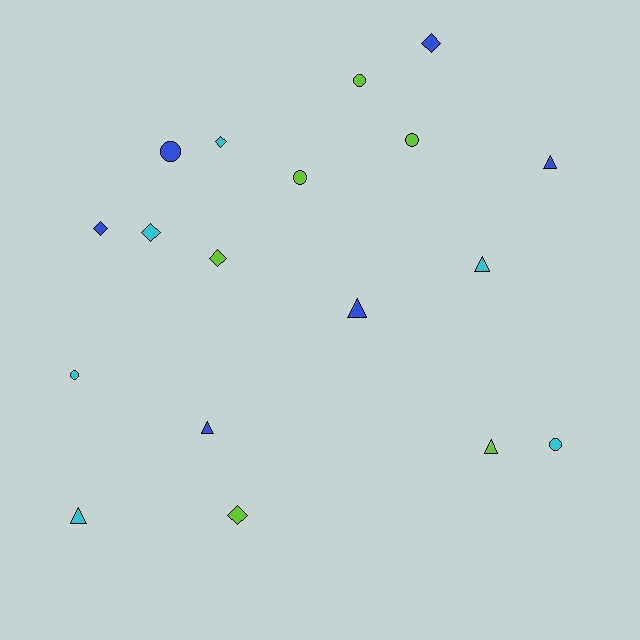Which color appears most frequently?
Lime, with 6 objects.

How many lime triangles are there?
There is 1 lime triangle.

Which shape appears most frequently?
Circle, with 6 objects.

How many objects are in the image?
There are 18 objects.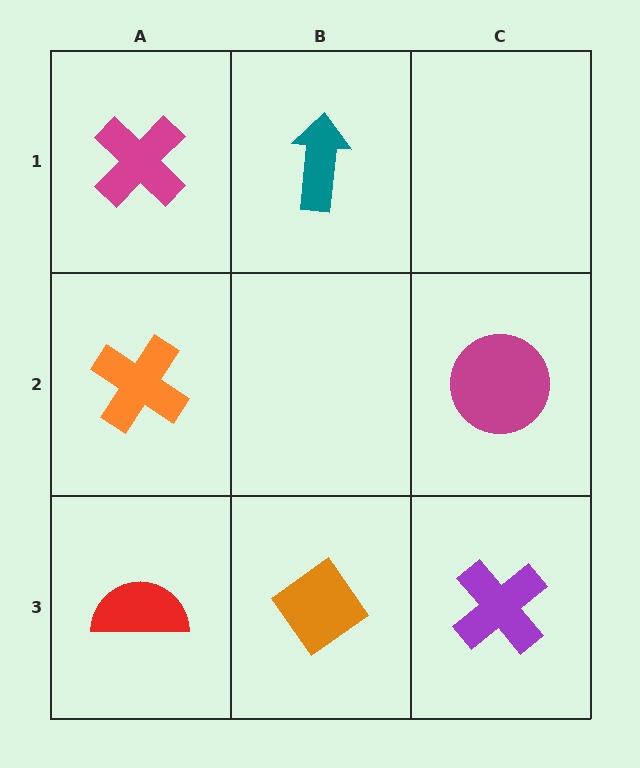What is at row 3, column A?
A red semicircle.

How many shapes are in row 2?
2 shapes.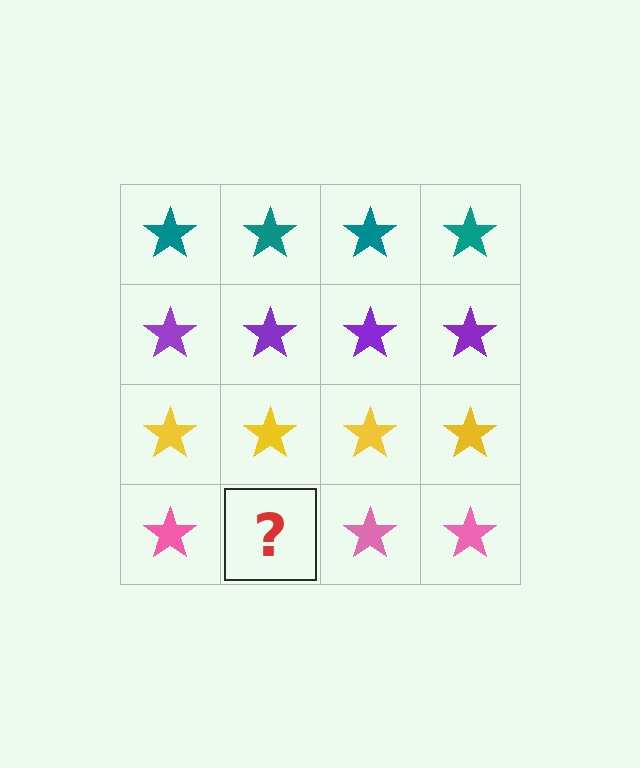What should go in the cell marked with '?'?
The missing cell should contain a pink star.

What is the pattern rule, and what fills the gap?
The rule is that each row has a consistent color. The gap should be filled with a pink star.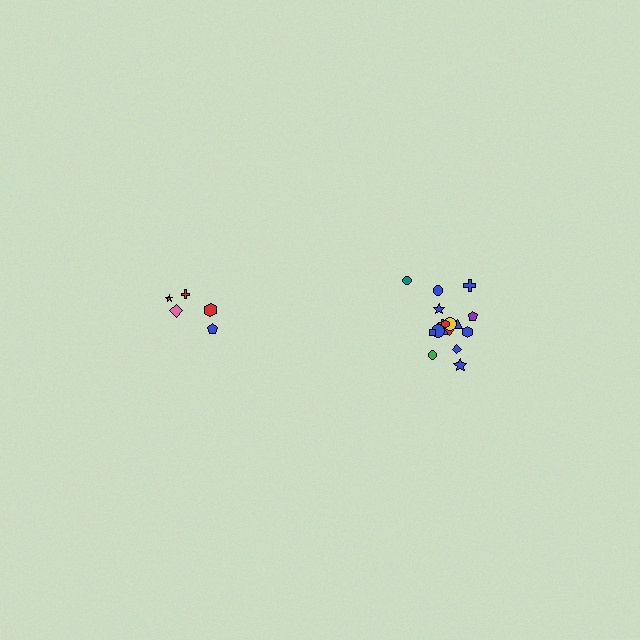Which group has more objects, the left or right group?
The right group.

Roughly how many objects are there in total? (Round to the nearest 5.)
Roughly 25 objects in total.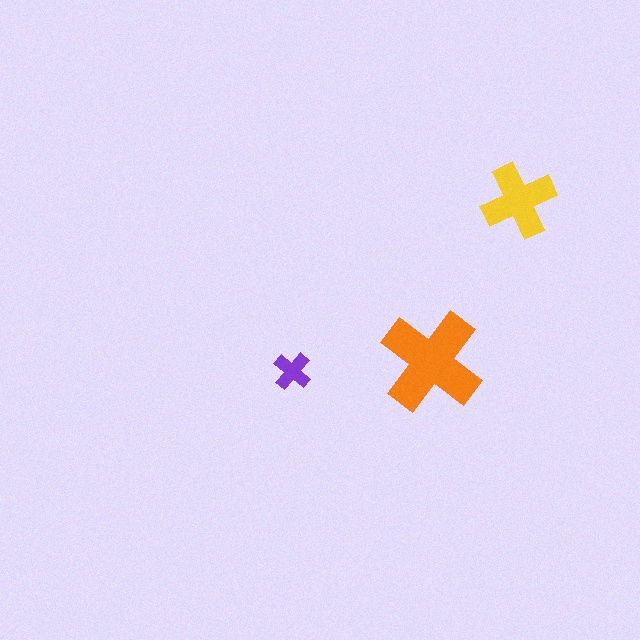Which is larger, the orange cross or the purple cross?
The orange one.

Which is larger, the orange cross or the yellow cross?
The orange one.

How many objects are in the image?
There are 3 objects in the image.